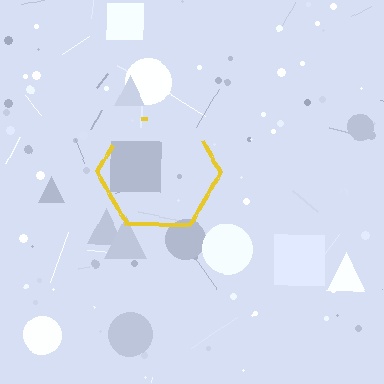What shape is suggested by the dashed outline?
The dashed outline suggests a hexagon.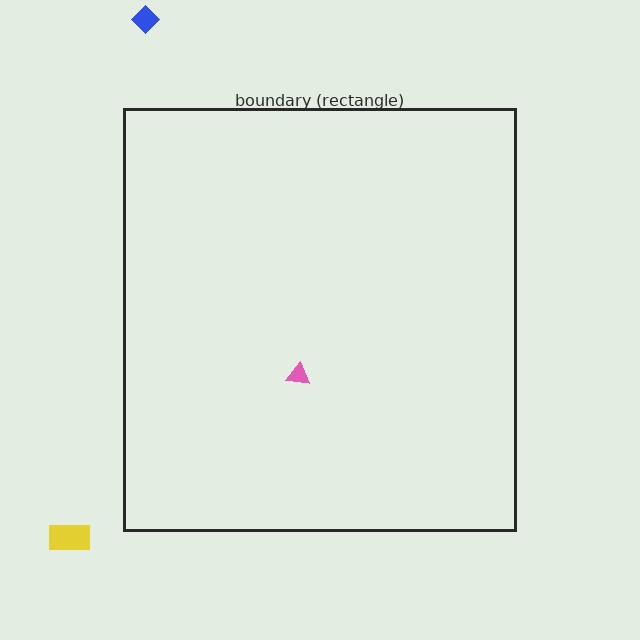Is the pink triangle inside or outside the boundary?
Inside.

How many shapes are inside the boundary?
1 inside, 2 outside.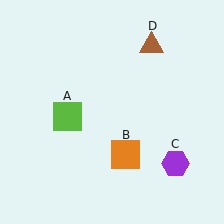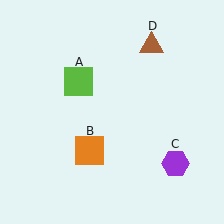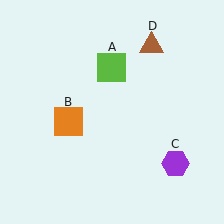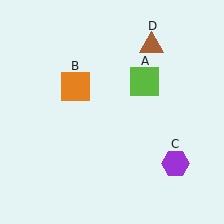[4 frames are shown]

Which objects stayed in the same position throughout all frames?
Purple hexagon (object C) and brown triangle (object D) remained stationary.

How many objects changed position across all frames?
2 objects changed position: lime square (object A), orange square (object B).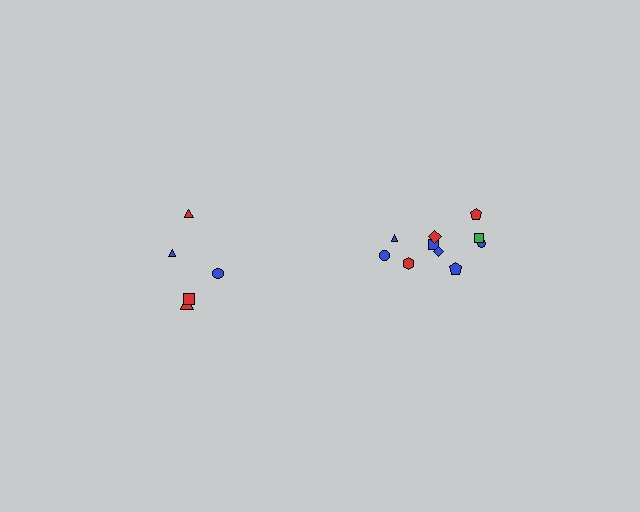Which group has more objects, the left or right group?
The right group.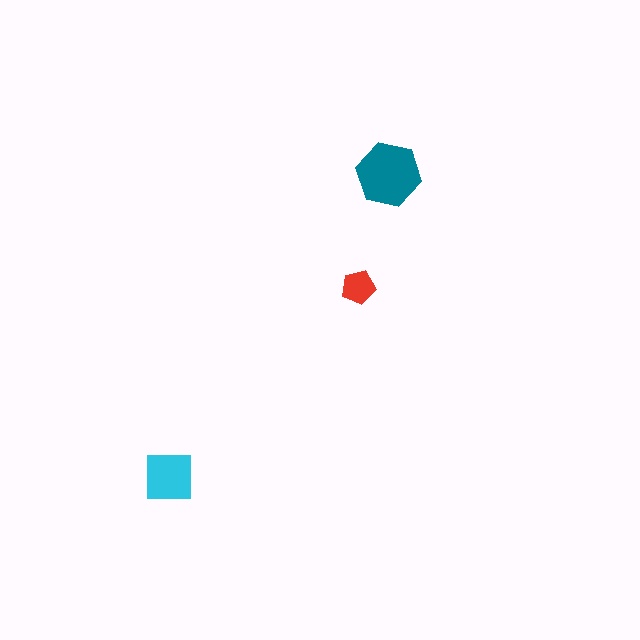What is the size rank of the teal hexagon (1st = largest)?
1st.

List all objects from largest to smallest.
The teal hexagon, the cyan square, the red pentagon.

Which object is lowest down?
The cyan square is bottommost.